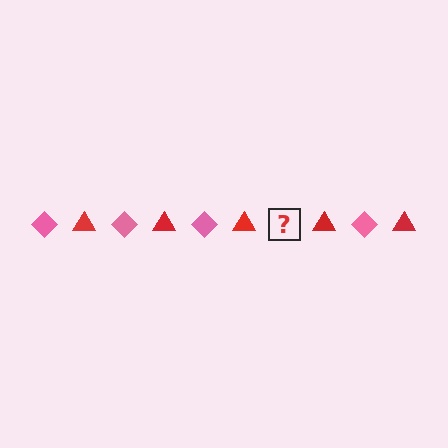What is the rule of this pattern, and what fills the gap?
The rule is that the pattern alternates between pink diamond and red triangle. The gap should be filled with a pink diamond.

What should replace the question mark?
The question mark should be replaced with a pink diamond.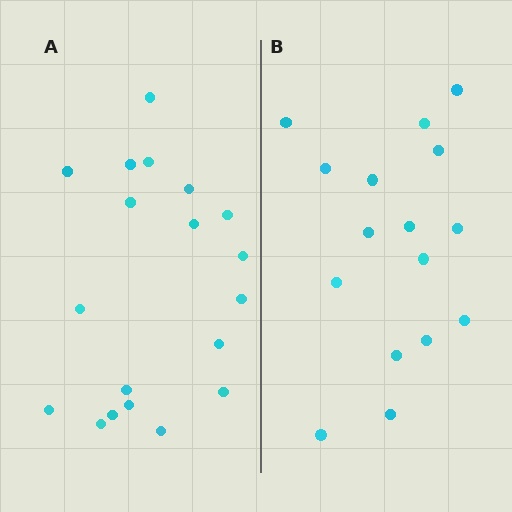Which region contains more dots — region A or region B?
Region A (the left region) has more dots.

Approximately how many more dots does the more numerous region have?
Region A has just a few more — roughly 2 or 3 more dots than region B.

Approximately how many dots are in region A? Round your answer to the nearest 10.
About 20 dots. (The exact count is 19, which rounds to 20.)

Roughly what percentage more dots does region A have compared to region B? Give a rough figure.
About 20% more.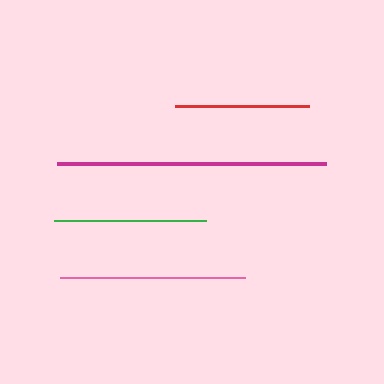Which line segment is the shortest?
The red line is the shortest at approximately 133 pixels.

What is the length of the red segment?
The red segment is approximately 133 pixels long.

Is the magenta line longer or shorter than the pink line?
The magenta line is longer than the pink line.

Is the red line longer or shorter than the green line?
The green line is longer than the red line.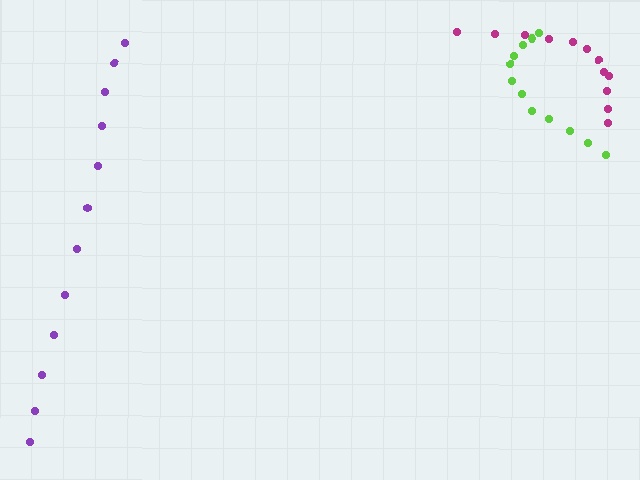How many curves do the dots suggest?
There are 3 distinct paths.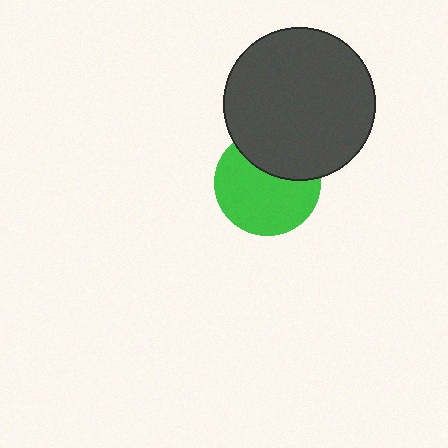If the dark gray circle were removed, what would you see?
You would see the complete green circle.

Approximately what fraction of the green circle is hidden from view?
Roughly 33% of the green circle is hidden behind the dark gray circle.